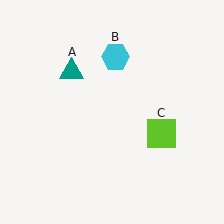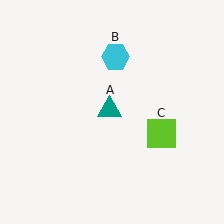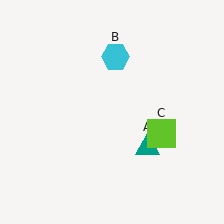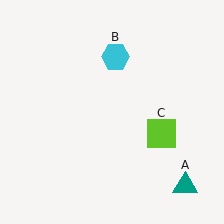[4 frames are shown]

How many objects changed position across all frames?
1 object changed position: teal triangle (object A).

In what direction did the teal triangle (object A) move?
The teal triangle (object A) moved down and to the right.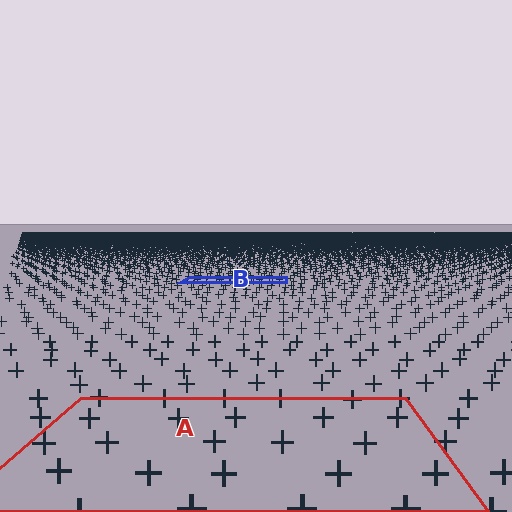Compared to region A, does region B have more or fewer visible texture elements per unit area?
Region B has more texture elements per unit area — they are packed more densely because it is farther away.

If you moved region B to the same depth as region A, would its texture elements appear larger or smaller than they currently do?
They would appear larger. At a closer depth, the same texture elements are projected at a bigger on-screen size.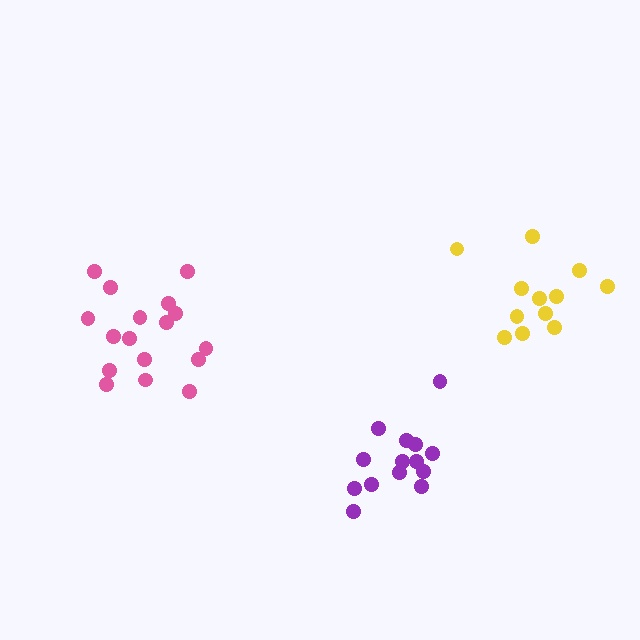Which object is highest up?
The yellow cluster is topmost.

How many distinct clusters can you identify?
There are 3 distinct clusters.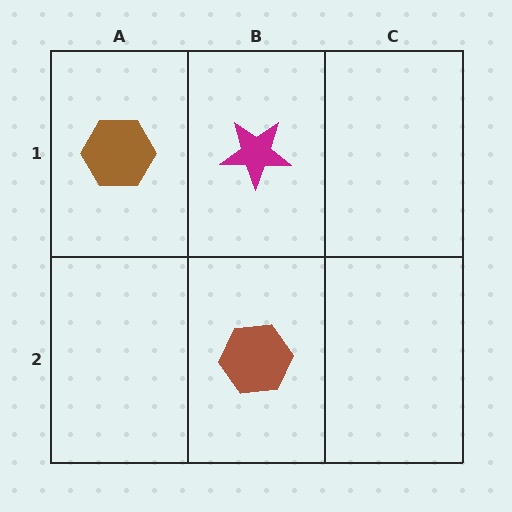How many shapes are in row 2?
1 shape.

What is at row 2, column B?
A brown hexagon.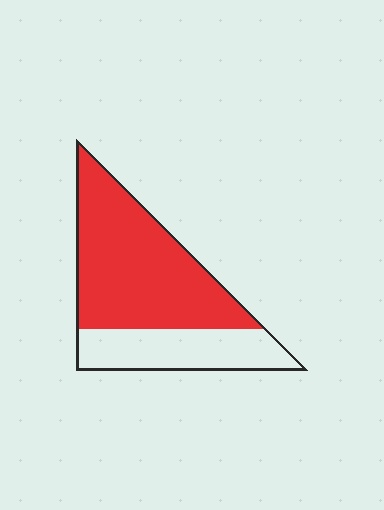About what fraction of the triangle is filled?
About two thirds (2/3).